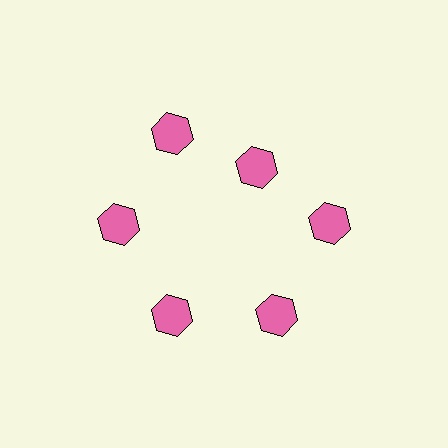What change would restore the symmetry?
The symmetry would be restored by moving it outward, back onto the ring so that all 6 hexagons sit at equal angles and equal distance from the center.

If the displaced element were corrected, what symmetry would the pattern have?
It would have 6-fold rotational symmetry — the pattern would map onto itself every 60 degrees.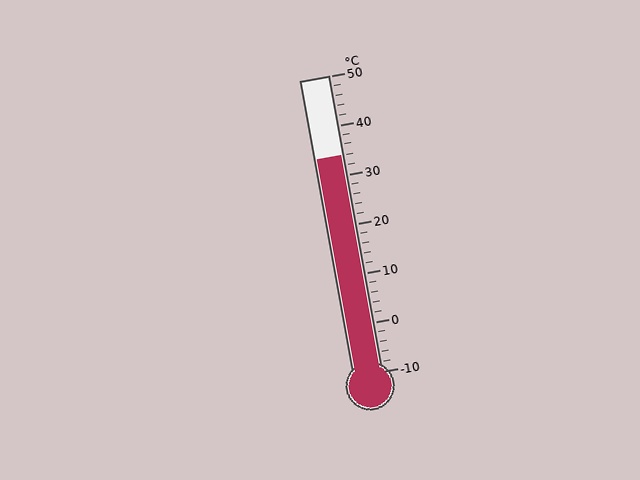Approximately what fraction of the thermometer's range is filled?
The thermometer is filled to approximately 75% of its range.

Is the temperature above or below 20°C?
The temperature is above 20°C.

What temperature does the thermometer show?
The thermometer shows approximately 34°C.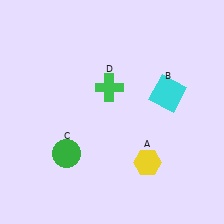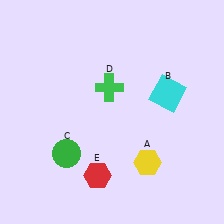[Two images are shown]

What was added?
A red hexagon (E) was added in Image 2.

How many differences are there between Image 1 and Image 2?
There is 1 difference between the two images.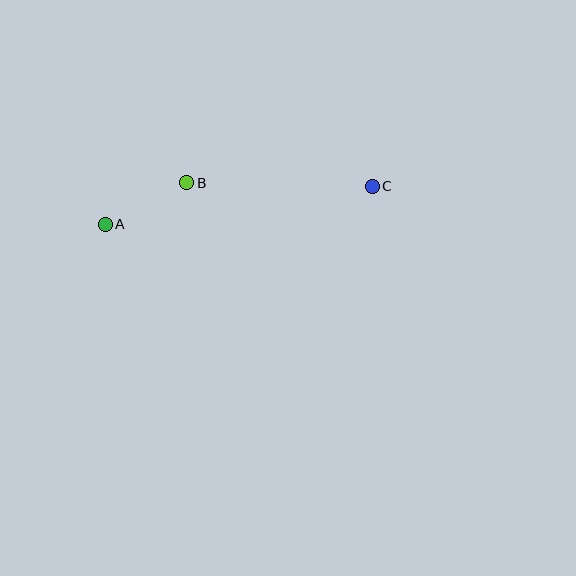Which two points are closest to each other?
Points A and B are closest to each other.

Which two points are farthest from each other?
Points A and C are farthest from each other.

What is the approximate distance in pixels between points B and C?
The distance between B and C is approximately 185 pixels.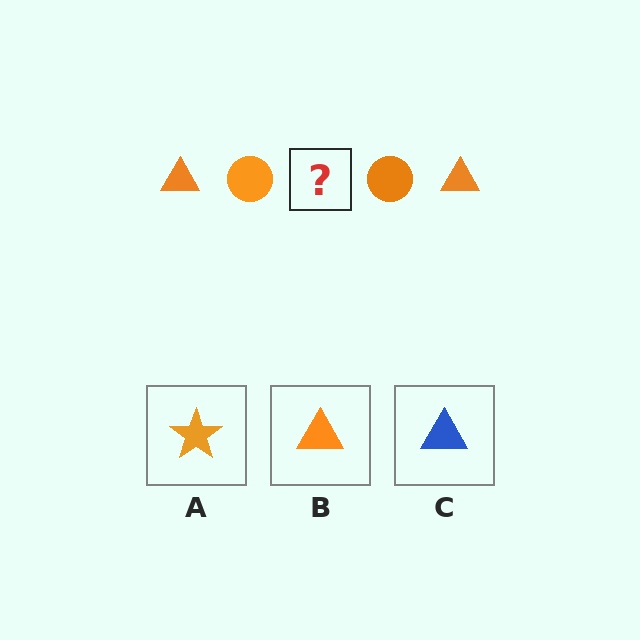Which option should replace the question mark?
Option B.